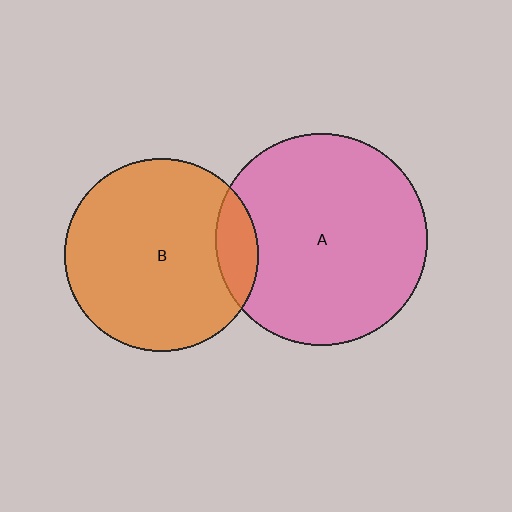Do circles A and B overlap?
Yes.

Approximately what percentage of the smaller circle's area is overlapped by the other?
Approximately 10%.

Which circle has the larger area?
Circle A (pink).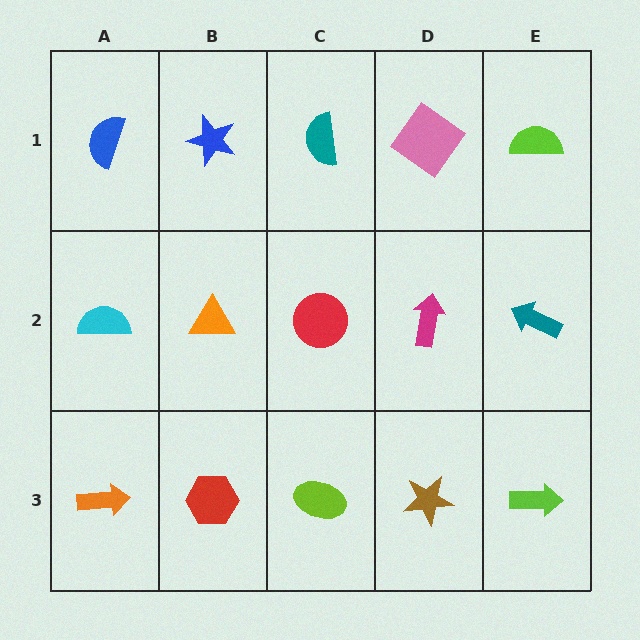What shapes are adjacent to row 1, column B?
An orange triangle (row 2, column B), a blue semicircle (row 1, column A), a teal semicircle (row 1, column C).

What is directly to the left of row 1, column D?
A teal semicircle.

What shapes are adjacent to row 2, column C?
A teal semicircle (row 1, column C), a lime ellipse (row 3, column C), an orange triangle (row 2, column B), a magenta arrow (row 2, column D).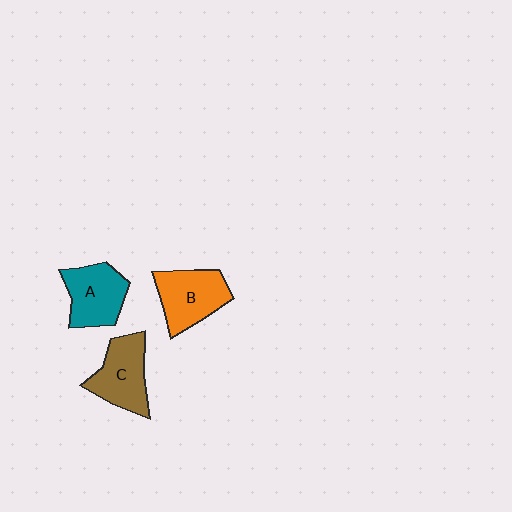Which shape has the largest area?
Shape B (orange).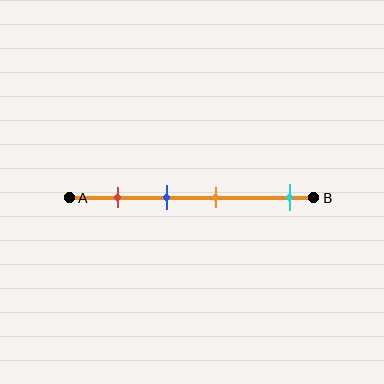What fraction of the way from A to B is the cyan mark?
The cyan mark is approximately 90% (0.9) of the way from A to B.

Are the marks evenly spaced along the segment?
No, the marks are not evenly spaced.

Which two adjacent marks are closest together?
The blue and orange marks are the closest adjacent pair.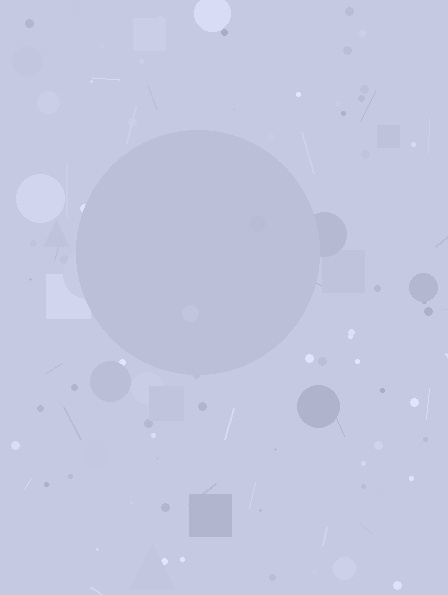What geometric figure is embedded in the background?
A circle is embedded in the background.